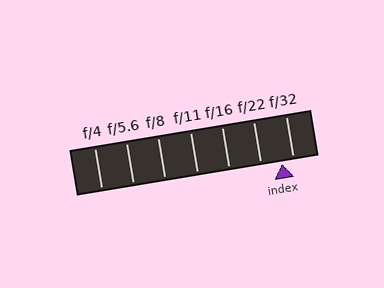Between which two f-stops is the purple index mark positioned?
The index mark is between f/22 and f/32.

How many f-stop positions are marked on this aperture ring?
There are 7 f-stop positions marked.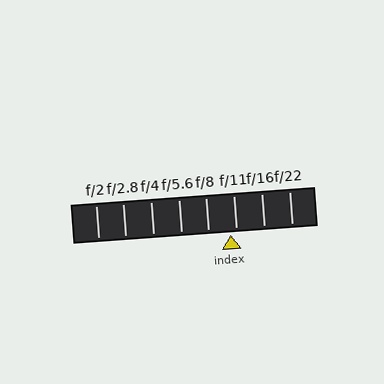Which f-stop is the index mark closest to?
The index mark is closest to f/11.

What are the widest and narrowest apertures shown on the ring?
The widest aperture shown is f/2 and the narrowest is f/22.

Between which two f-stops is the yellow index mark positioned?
The index mark is between f/8 and f/11.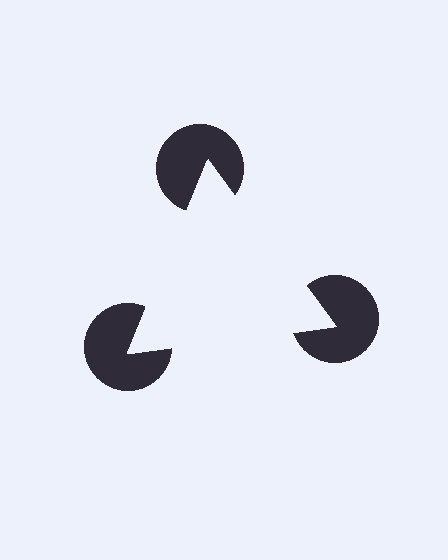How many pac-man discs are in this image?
There are 3 — one at each vertex of the illusory triangle.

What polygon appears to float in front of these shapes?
An illusory triangle — its edges are inferred from the aligned wedge cuts in the pac-man discs, not physically drawn.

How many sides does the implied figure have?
3 sides.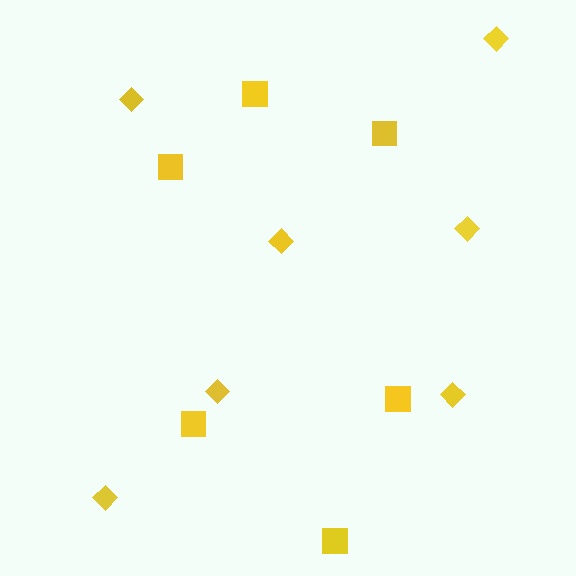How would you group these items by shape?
There are 2 groups: one group of diamonds (7) and one group of squares (6).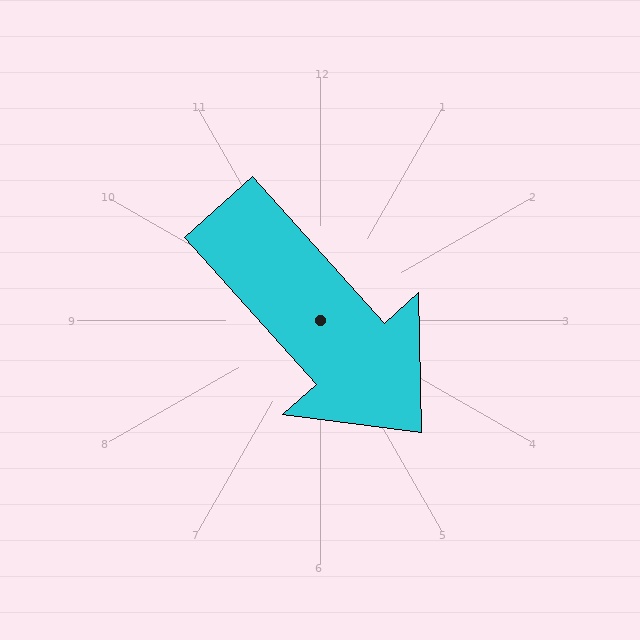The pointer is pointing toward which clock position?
Roughly 5 o'clock.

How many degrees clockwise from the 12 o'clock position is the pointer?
Approximately 138 degrees.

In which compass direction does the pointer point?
Southeast.